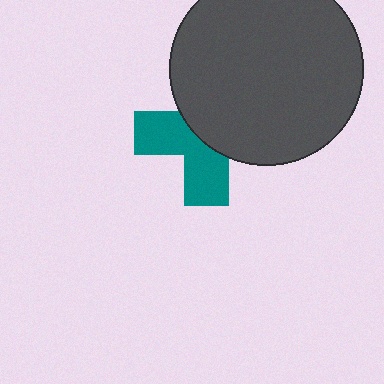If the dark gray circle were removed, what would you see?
You would see the complete teal cross.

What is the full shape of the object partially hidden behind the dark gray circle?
The partially hidden object is a teal cross.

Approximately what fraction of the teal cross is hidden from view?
Roughly 54% of the teal cross is hidden behind the dark gray circle.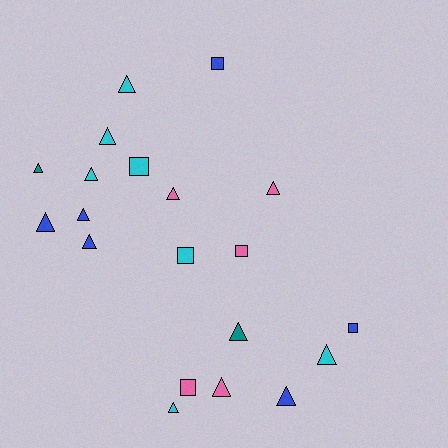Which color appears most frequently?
Cyan, with 7 objects.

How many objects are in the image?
There are 20 objects.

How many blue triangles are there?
There are 4 blue triangles.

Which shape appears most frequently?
Triangle, with 14 objects.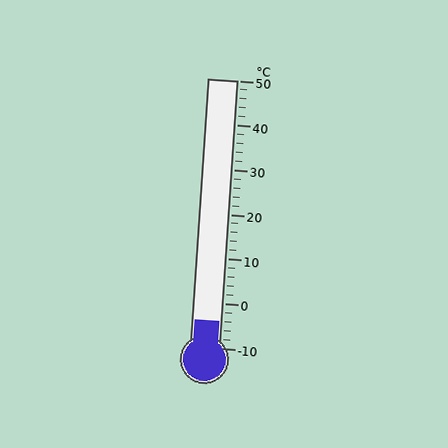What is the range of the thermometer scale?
The thermometer scale ranges from -10°C to 50°C.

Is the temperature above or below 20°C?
The temperature is below 20°C.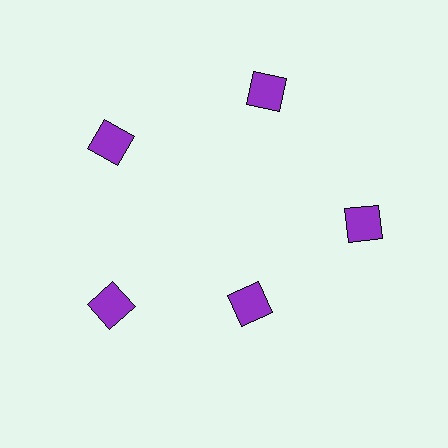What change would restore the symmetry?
The symmetry would be restored by moving it outward, back onto the ring so that all 5 squares sit at equal angles and equal distance from the center.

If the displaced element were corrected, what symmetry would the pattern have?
It would have 5-fold rotational symmetry — the pattern would map onto itself every 72 degrees.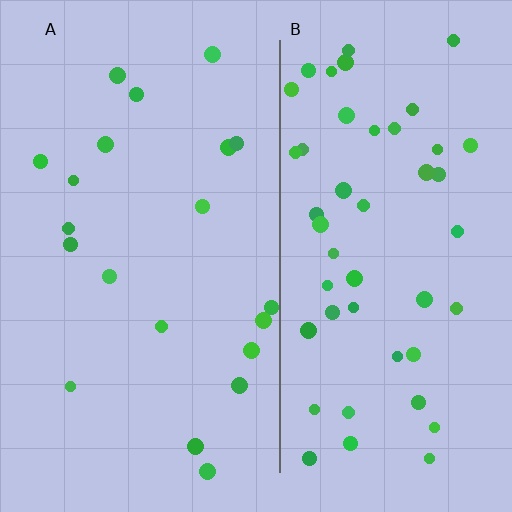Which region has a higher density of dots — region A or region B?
B (the right).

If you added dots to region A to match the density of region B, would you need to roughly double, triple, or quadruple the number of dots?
Approximately double.